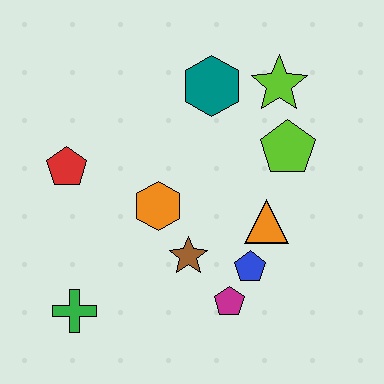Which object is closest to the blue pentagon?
The magenta pentagon is closest to the blue pentagon.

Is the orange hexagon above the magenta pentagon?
Yes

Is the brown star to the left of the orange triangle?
Yes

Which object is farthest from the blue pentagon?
The red pentagon is farthest from the blue pentagon.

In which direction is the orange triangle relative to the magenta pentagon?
The orange triangle is above the magenta pentagon.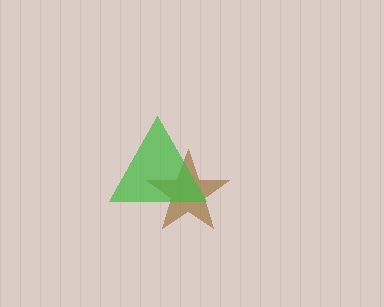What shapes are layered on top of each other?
The layered shapes are: a brown star, a green triangle.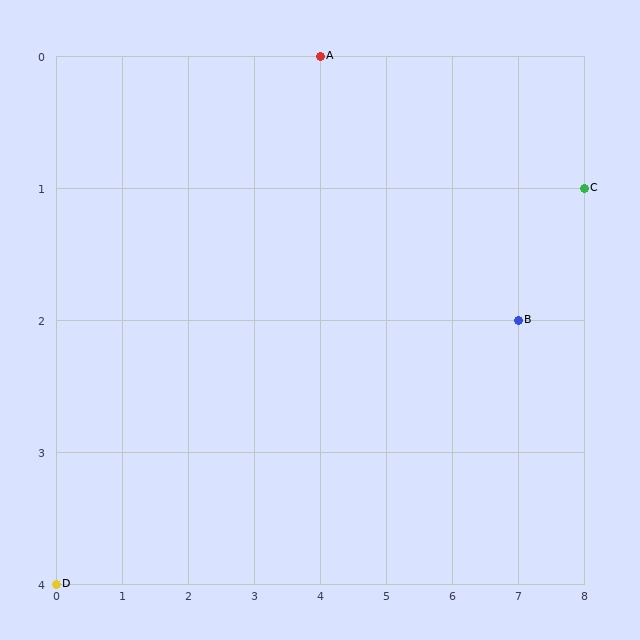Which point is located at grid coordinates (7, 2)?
Point B is at (7, 2).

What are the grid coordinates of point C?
Point C is at grid coordinates (8, 1).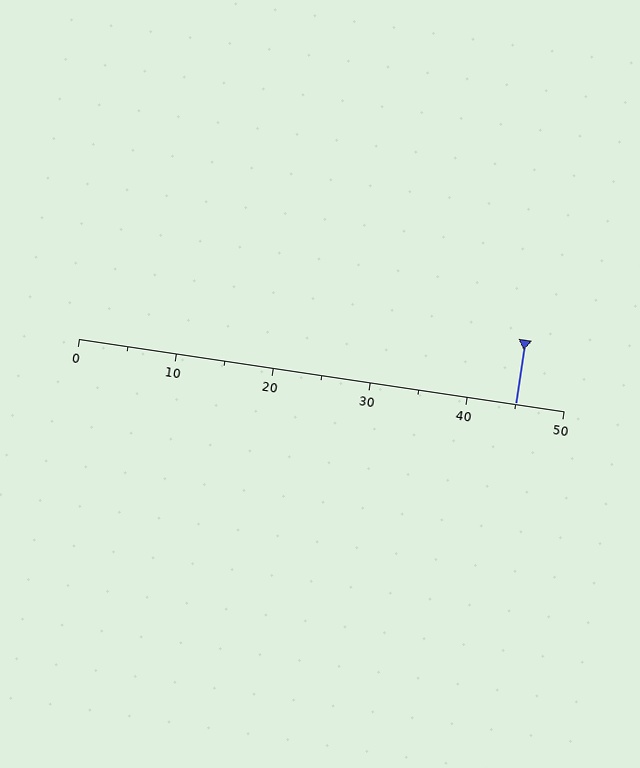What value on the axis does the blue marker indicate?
The marker indicates approximately 45.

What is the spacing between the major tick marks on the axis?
The major ticks are spaced 10 apart.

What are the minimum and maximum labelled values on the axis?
The axis runs from 0 to 50.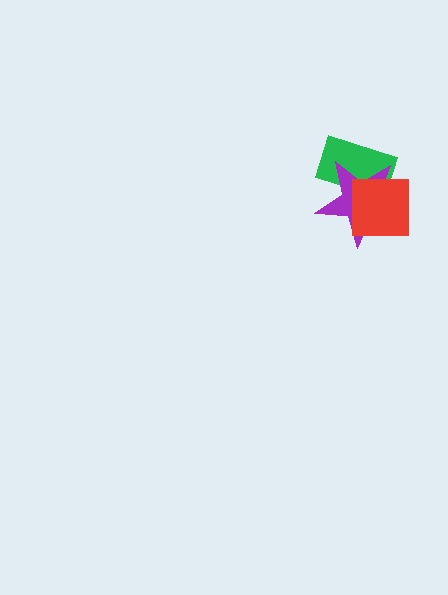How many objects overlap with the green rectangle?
2 objects overlap with the green rectangle.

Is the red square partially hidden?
No, no other shape covers it.